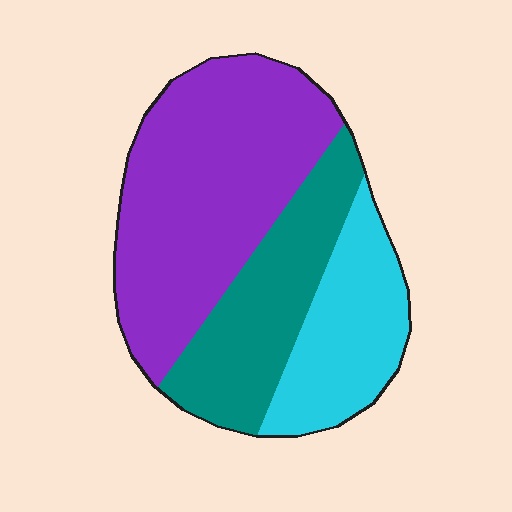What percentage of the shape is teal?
Teal takes up between a sixth and a third of the shape.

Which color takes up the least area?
Cyan, at roughly 25%.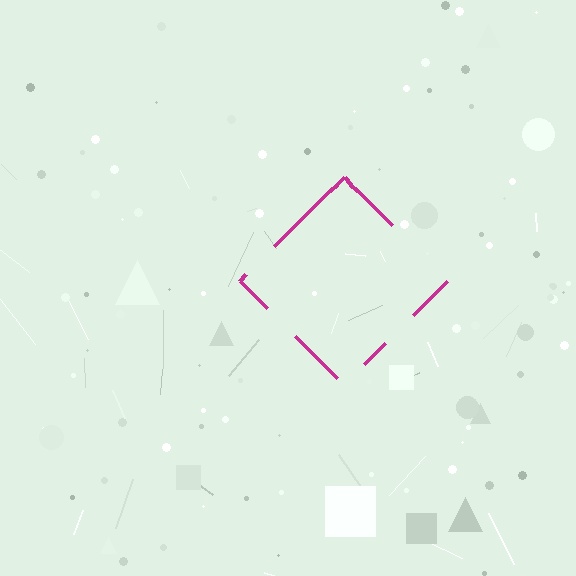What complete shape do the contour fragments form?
The contour fragments form a diamond.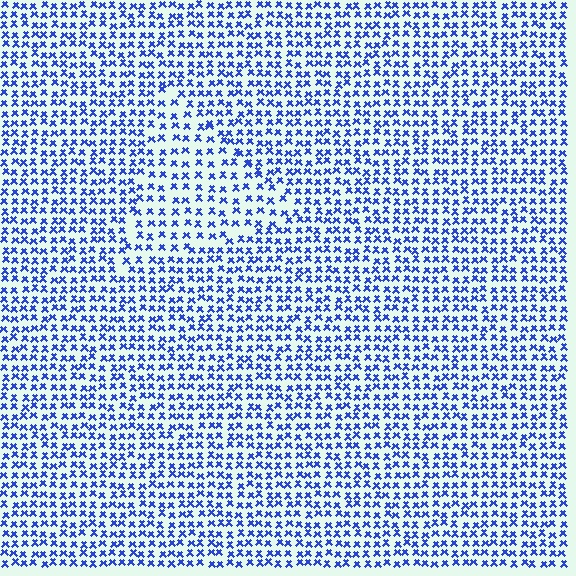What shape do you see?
I see a triangle.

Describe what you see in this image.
The image contains small blue elements arranged at two different densities. A triangle-shaped region is visible where the elements are less densely packed than the surrounding area.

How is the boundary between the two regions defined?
The boundary is defined by a change in element density (approximately 1.5x ratio). All elements are the same color, size, and shape.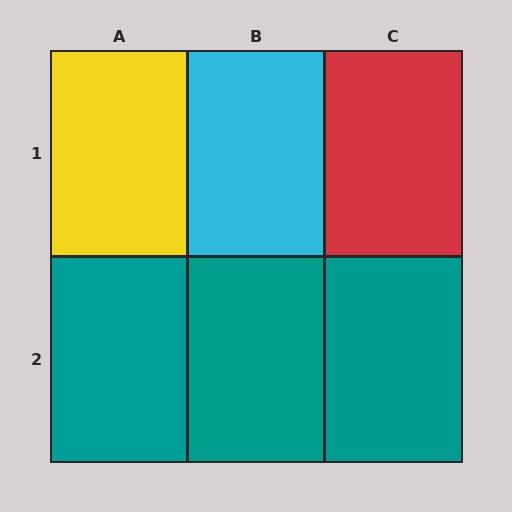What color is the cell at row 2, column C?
Teal.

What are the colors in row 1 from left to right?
Yellow, cyan, red.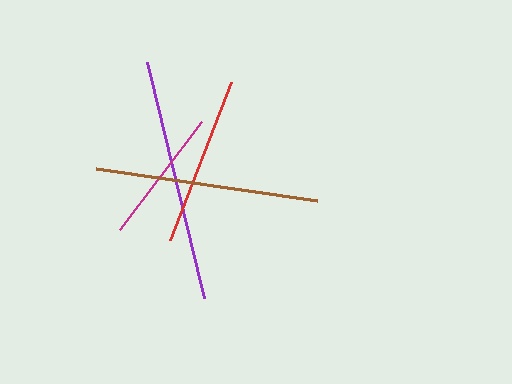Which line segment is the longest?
The purple line is the longest at approximately 243 pixels.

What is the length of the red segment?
The red segment is approximately 169 pixels long.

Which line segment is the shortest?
The magenta line is the shortest at approximately 135 pixels.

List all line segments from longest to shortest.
From longest to shortest: purple, brown, red, magenta.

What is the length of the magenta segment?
The magenta segment is approximately 135 pixels long.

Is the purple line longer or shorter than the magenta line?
The purple line is longer than the magenta line.